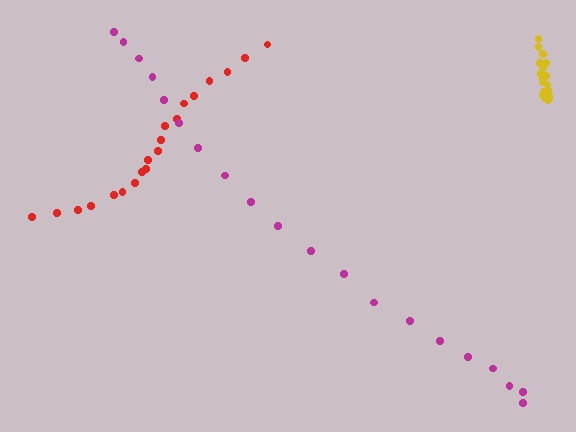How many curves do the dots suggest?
There are 3 distinct paths.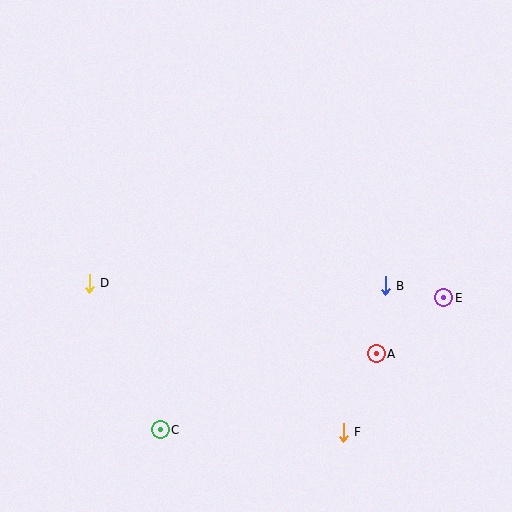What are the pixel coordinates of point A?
Point A is at (376, 354).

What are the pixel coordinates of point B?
Point B is at (385, 286).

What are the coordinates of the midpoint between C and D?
The midpoint between C and D is at (125, 357).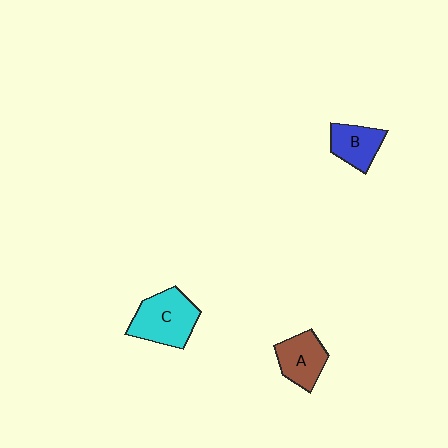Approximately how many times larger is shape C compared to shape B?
Approximately 1.5 times.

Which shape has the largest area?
Shape C (cyan).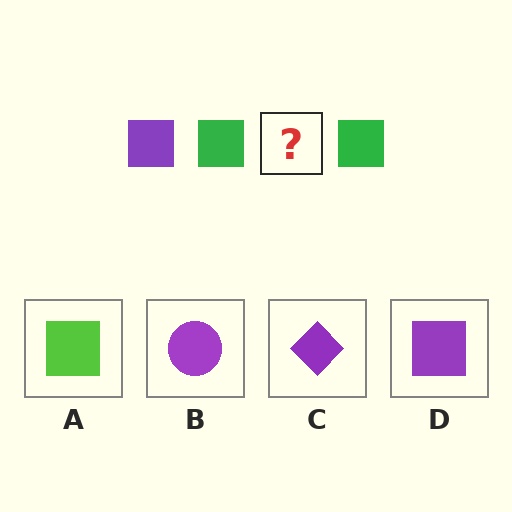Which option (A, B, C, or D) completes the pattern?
D.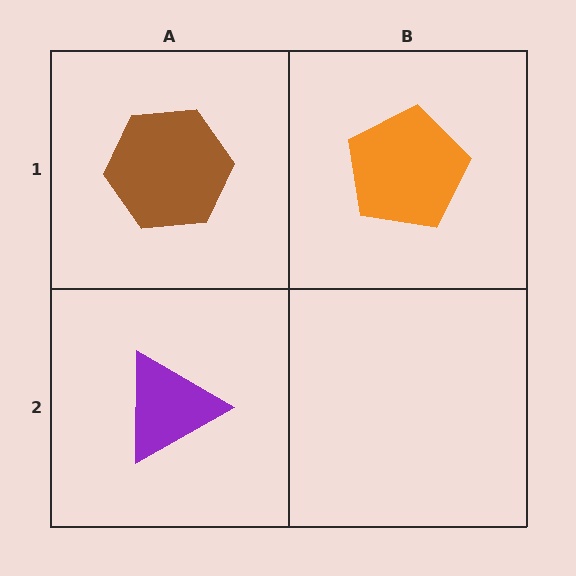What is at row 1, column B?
An orange pentagon.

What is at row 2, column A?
A purple triangle.